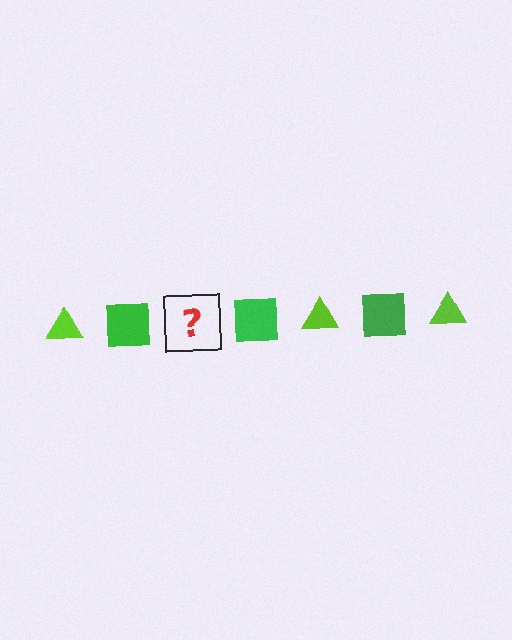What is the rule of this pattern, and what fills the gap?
The rule is that the pattern alternates between lime triangle and green square. The gap should be filled with a lime triangle.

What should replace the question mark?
The question mark should be replaced with a lime triangle.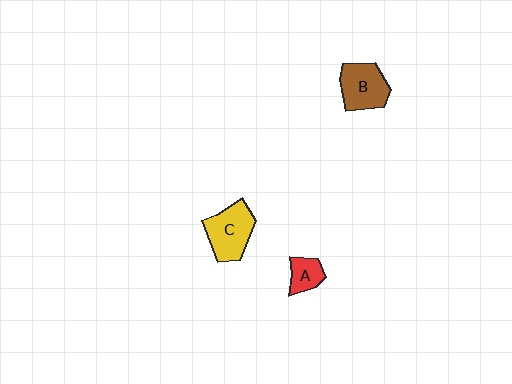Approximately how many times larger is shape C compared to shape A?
Approximately 2.0 times.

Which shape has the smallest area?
Shape A (red).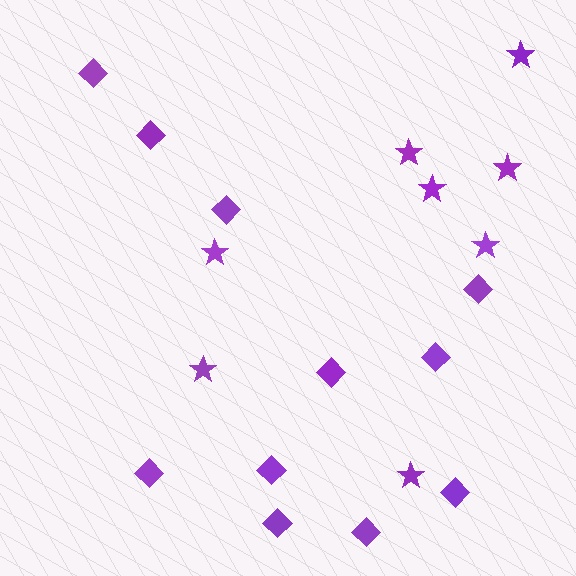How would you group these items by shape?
There are 2 groups: one group of diamonds (11) and one group of stars (8).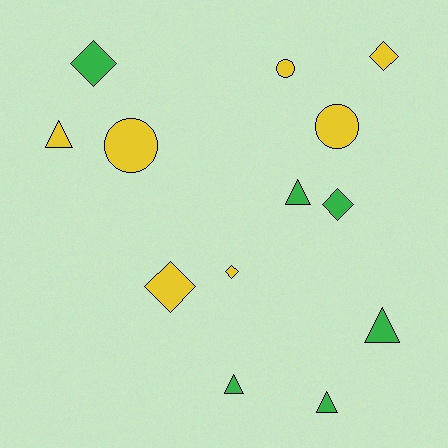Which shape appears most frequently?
Diamond, with 5 objects.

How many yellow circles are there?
There are 3 yellow circles.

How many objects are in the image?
There are 13 objects.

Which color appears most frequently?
Yellow, with 7 objects.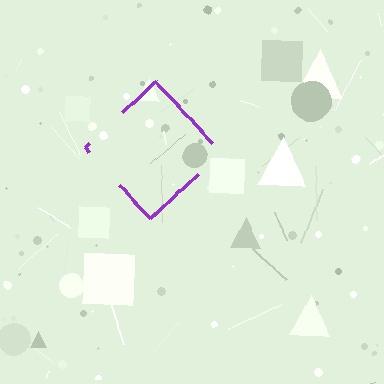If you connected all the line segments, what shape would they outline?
They would outline a diamond.